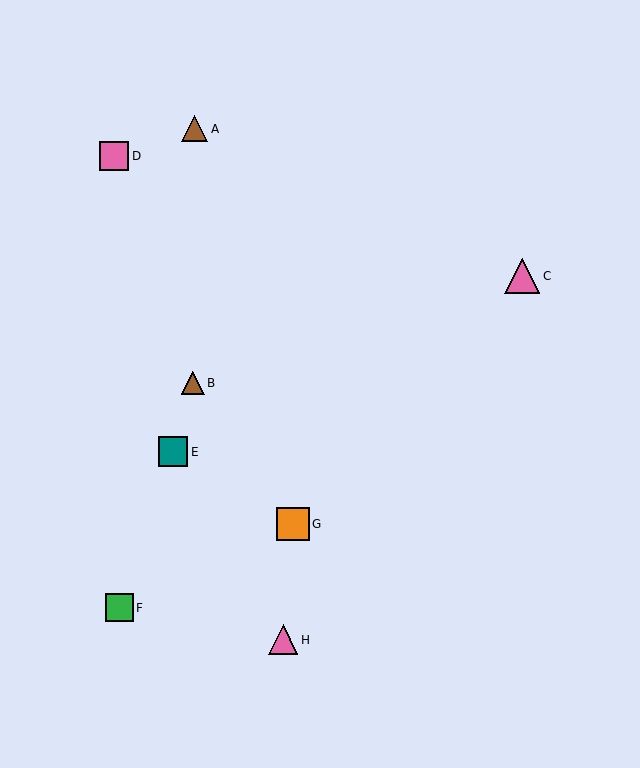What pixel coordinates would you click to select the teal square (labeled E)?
Click at (173, 452) to select the teal square E.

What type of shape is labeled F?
Shape F is a green square.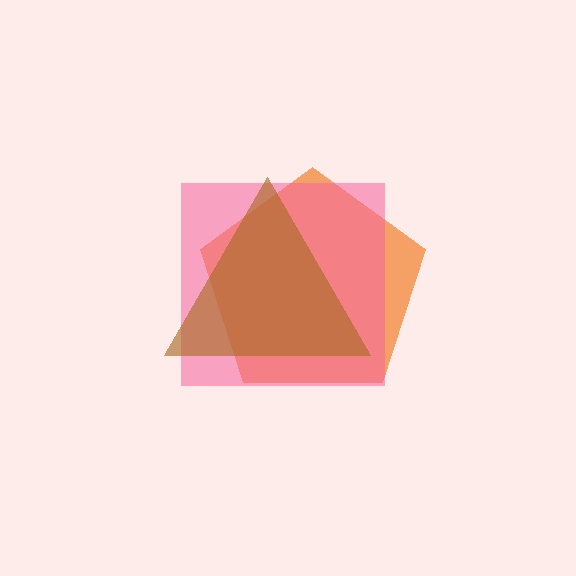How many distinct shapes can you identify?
There are 3 distinct shapes: an orange pentagon, a pink square, a brown triangle.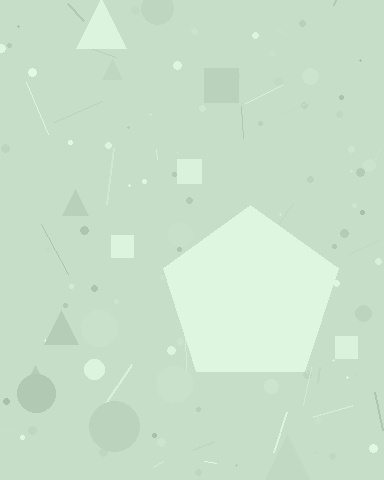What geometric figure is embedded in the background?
A pentagon is embedded in the background.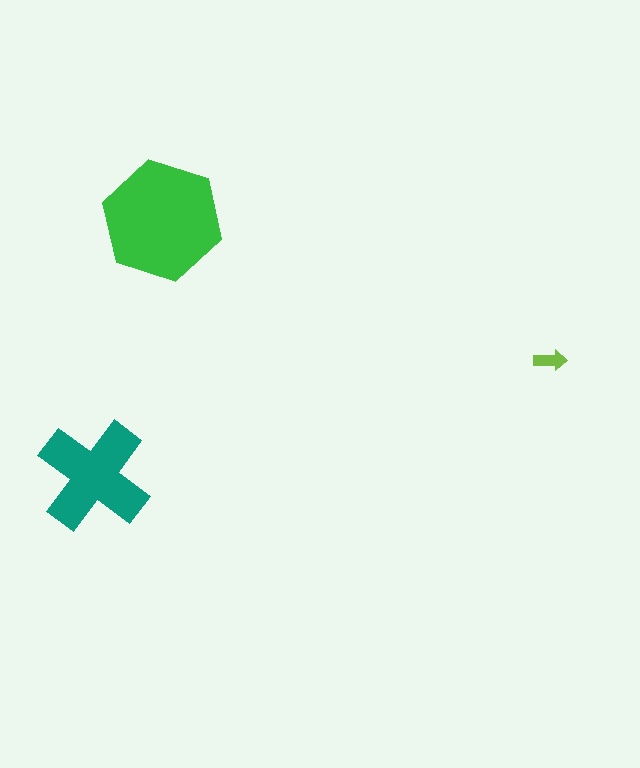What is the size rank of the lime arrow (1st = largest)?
3rd.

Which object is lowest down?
The teal cross is bottommost.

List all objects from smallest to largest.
The lime arrow, the teal cross, the green hexagon.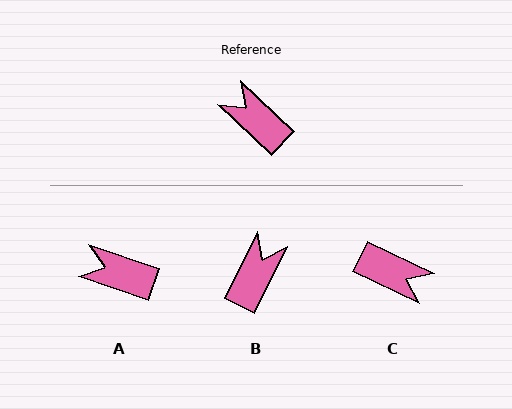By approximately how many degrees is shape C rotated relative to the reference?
Approximately 162 degrees clockwise.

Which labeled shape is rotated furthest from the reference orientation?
C, about 162 degrees away.